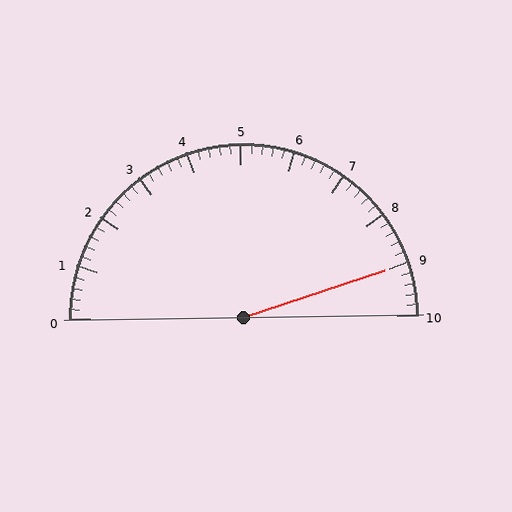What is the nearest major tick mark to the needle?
The nearest major tick mark is 9.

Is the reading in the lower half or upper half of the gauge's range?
The reading is in the upper half of the range (0 to 10).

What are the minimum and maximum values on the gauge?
The gauge ranges from 0 to 10.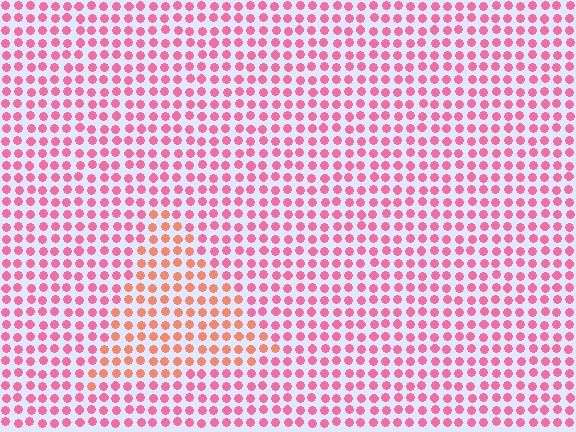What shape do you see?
I see a triangle.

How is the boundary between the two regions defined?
The boundary is defined purely by a slight shift in hue (about 35 degrees). Spacing, size, and orientation are identical on both sides.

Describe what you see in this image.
The image is filled with small pink elements in a uniform arrangement. A triangle-shaped region is visible where the elements are tinted to a slightly different hue, forming a subtle color boundary.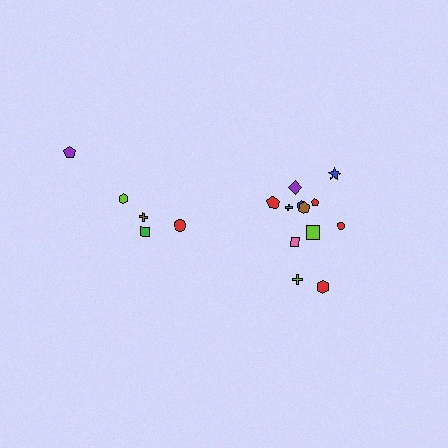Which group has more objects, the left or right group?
The right group.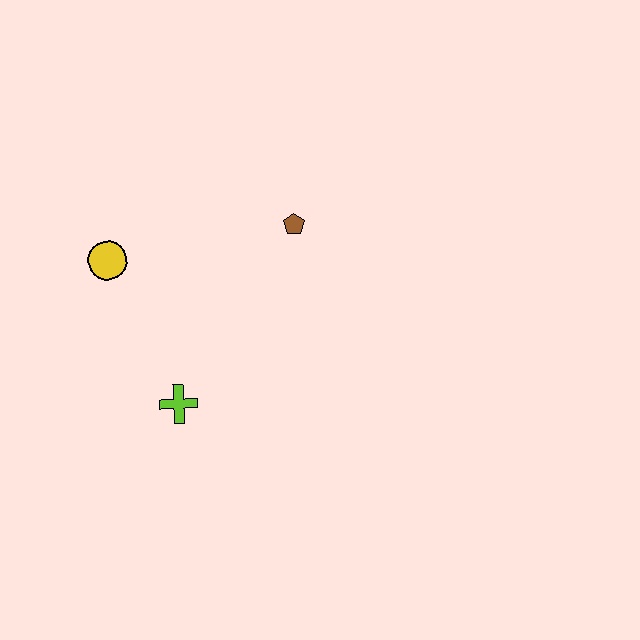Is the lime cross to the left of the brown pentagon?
Yes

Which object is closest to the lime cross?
The yellow circle is closest to the lime cross.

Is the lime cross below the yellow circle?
Yes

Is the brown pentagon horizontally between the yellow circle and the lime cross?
No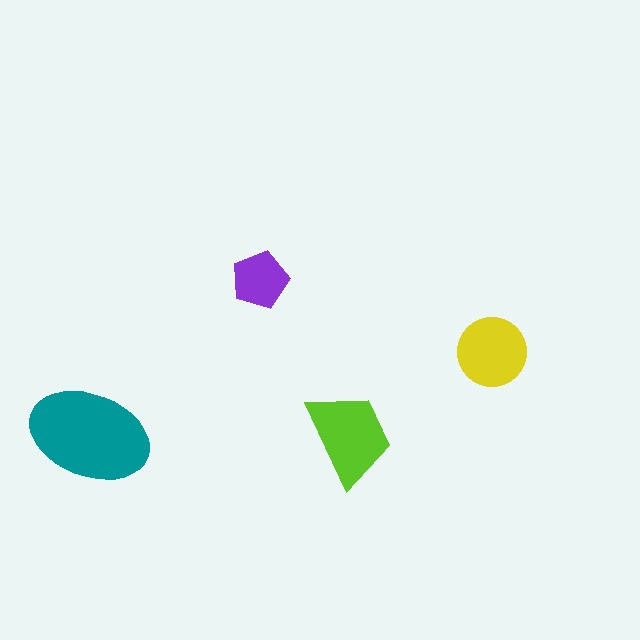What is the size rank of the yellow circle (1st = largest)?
3rd.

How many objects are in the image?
There are 4 objects in the image.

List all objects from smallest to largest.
The purple pentagon, the yellow circle, the lime trapezoid, the teal ellipse.